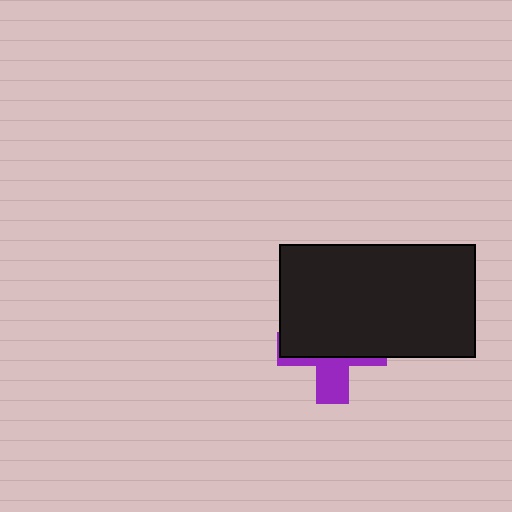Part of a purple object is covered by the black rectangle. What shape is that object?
It is a cross.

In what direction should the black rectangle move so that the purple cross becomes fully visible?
The black rectangle should move up. That is the shortest direction to clear the overlap and leave the purple cross fully visible.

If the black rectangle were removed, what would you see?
You would see the complete purple cross.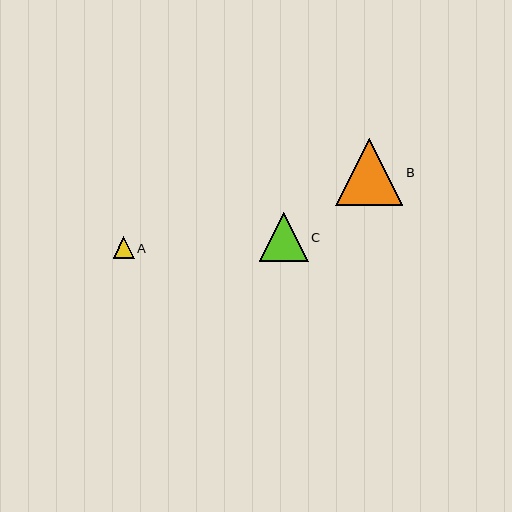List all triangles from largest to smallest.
From largest to smallest: B, C, A.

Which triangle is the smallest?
Triangle A is the smallest with a size of approximately 21 pixels.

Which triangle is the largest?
Triangle B is the largest with a size of approximately 67 pixels.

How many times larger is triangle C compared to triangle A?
Triangle C is approximately 2.3 times the size of triangle A.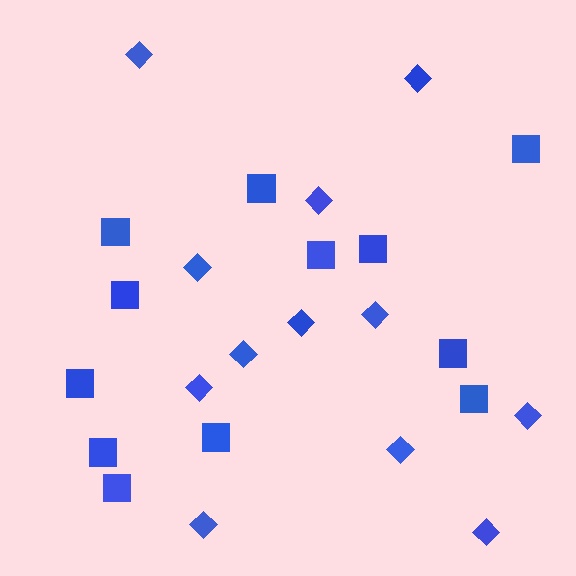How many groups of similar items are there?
There are 2 groups: one group of squares (12) and one group of diamonds (12).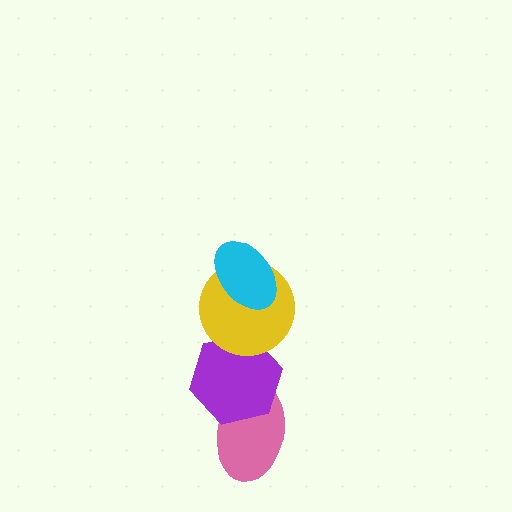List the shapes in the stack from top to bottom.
From top to bottom: the cyan ellipse, the yellow circle, the purple hexagon, the pink ellipse.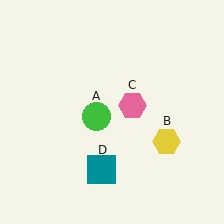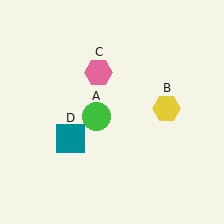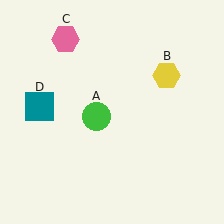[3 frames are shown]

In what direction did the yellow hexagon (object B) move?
The yellow hexagon (object B) moved up.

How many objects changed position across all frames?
3 objects changed position: yellow hexagon (object B), pink hexagon (object C), teal square (object D).